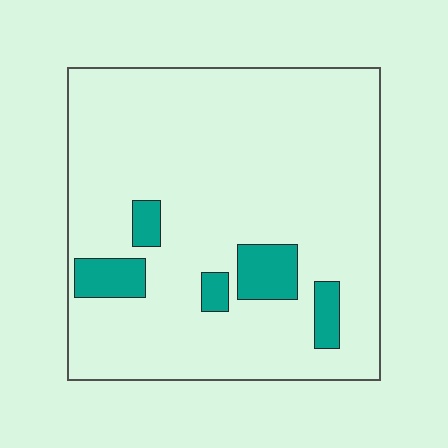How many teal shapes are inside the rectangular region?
5.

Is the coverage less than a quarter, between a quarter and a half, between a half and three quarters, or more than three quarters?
Less than a quarter.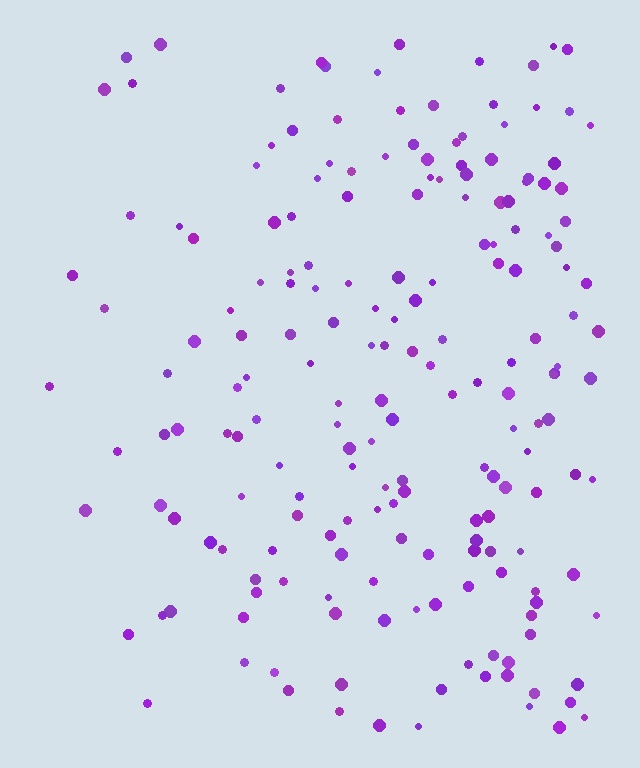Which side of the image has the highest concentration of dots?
The right.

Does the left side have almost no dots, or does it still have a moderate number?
Still a moderate number, just noticeably fewer than the right.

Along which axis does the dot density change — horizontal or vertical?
Horizontal.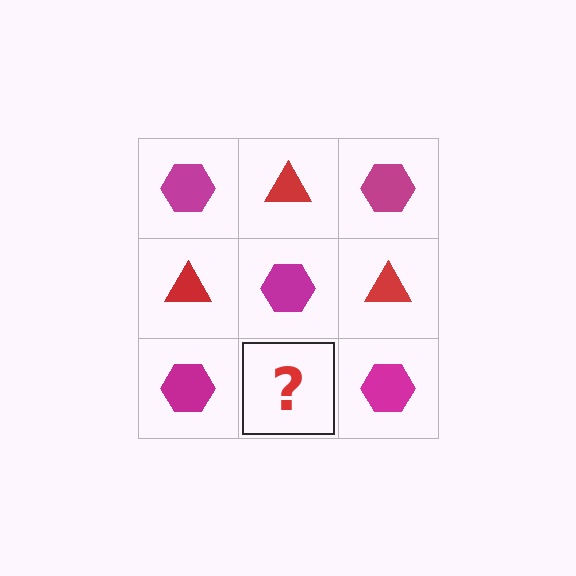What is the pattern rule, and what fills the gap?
The rule is that it alternates magenta hexagon and red triangle in a checkerboard pattern. The gap should be filled with a red triangle.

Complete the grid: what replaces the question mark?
The question mark should be replaced with a red triangle.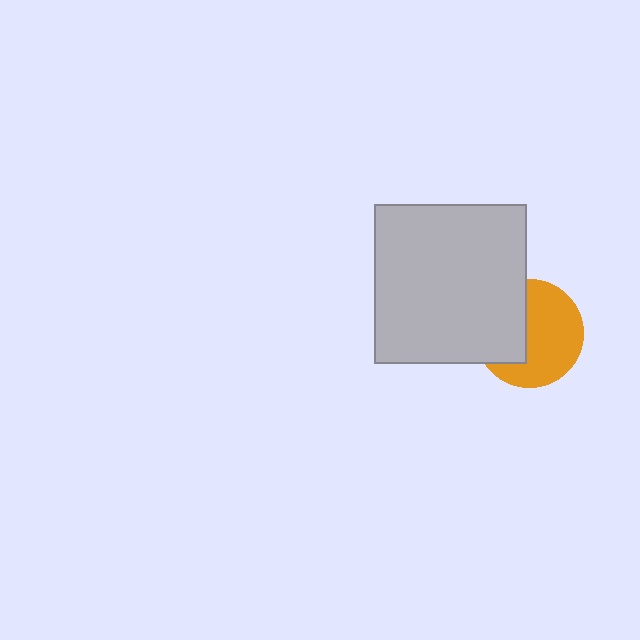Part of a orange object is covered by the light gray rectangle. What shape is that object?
It is a circle.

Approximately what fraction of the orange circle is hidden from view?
Roughly 40% of the orange circle is hidden behind the light gray rectangle.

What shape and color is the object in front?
The object in front is a light gray rectangle.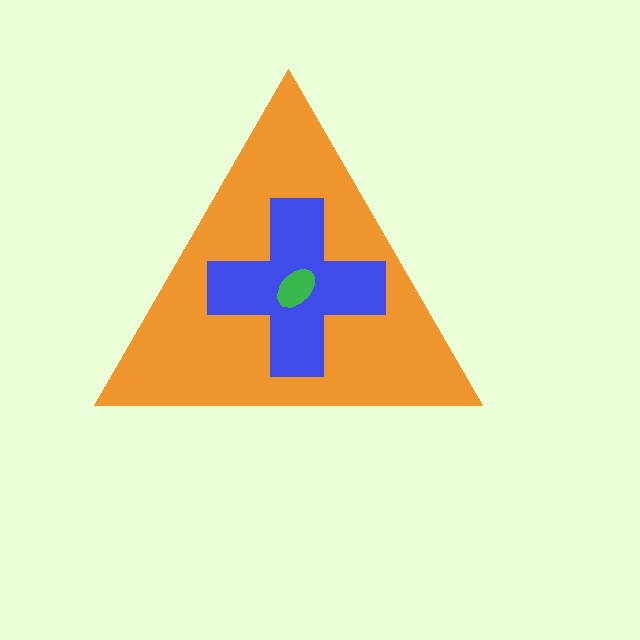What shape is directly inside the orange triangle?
The blue cross.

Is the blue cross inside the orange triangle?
Yes.